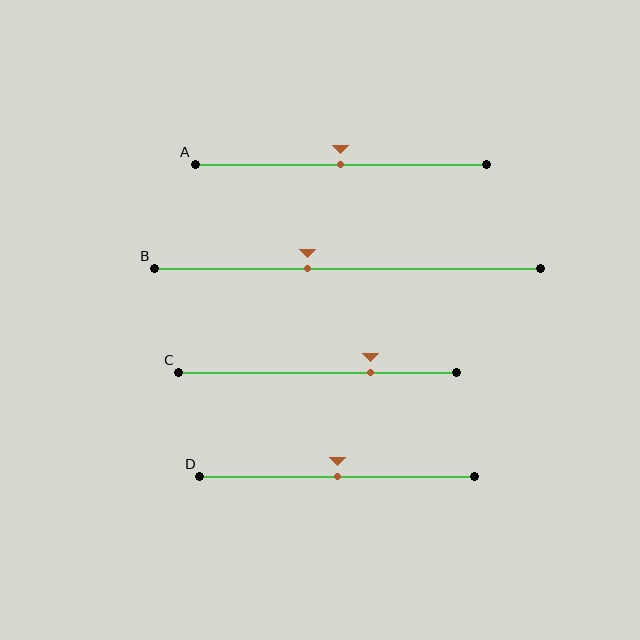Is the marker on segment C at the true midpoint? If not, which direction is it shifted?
No, the marker on segment C is shifted to the right by about 19% of the segment length.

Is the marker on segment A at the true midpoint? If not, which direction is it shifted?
Yes, the marker on segment A is at the true midpoint.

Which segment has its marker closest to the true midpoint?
Segment A has its marker closest to the true midpoint.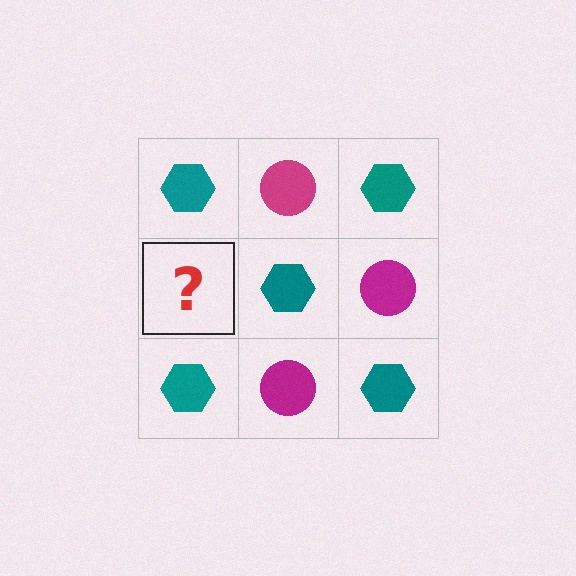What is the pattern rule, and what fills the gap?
The rule is that it alternates teal hexagon and magenta circle in a checkerboard pattern. The gap should be filled with a magenta circle.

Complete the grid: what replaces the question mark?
The question mark should be replaced with a magenta circle.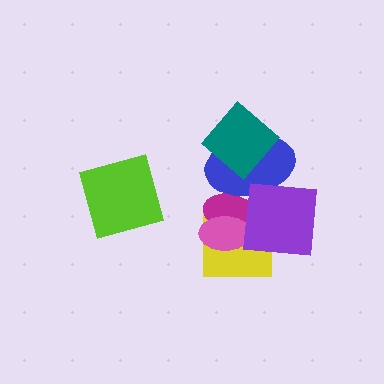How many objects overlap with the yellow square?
3 objects overlap with the yellow square.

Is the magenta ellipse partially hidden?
Yes, it is partially covered by another shape.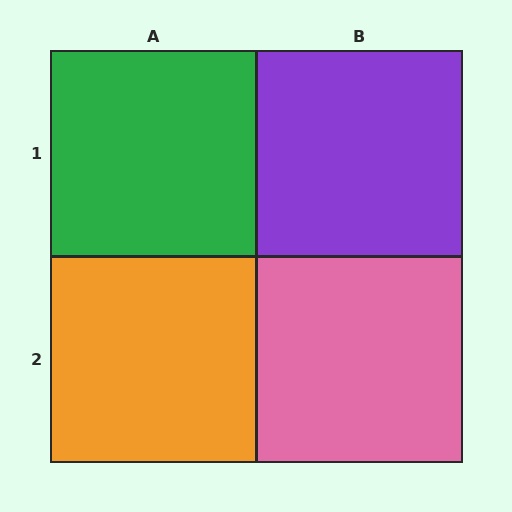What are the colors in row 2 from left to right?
Orange, pink.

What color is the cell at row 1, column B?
Purple.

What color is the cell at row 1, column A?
Green.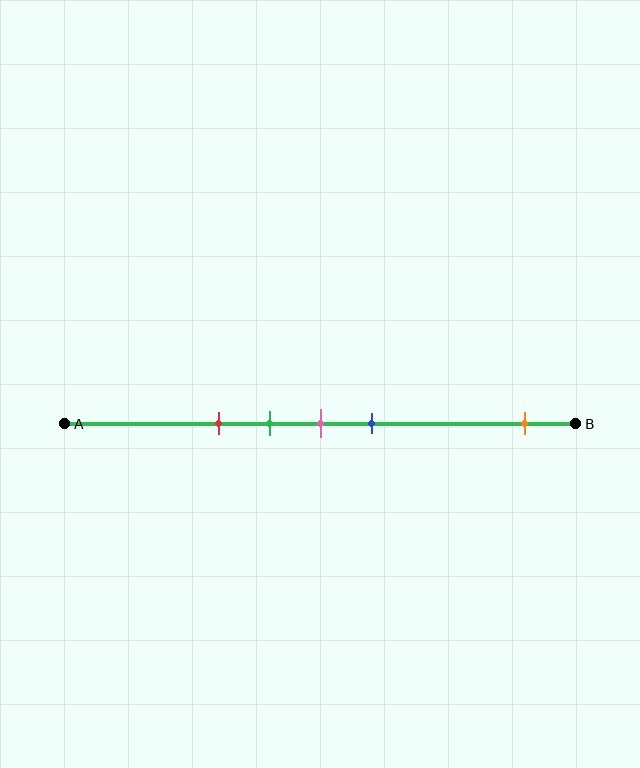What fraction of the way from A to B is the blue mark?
The blue mark is approximately 60% (0.6) of the way from A to B.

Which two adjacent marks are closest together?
The green and pink marks are the closest adjacent pair.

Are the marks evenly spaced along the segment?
No, the marks are not evenly spaced.